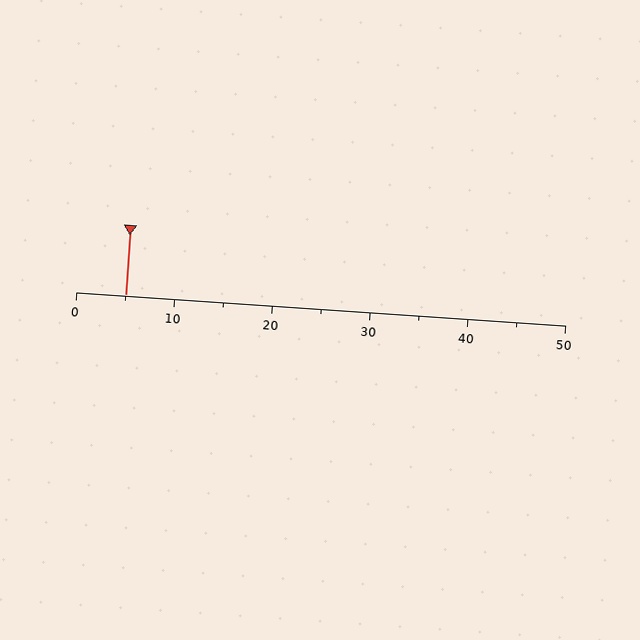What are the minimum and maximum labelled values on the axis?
The axis runs from 0 to 50.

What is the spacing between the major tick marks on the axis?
The major ticks are spaced 10 apart.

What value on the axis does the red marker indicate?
The marker indicates approximately 5.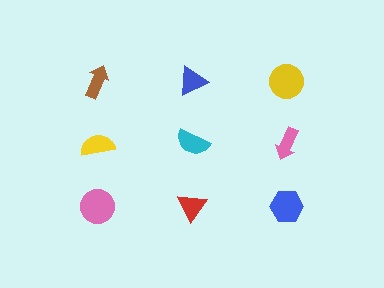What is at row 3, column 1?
A pink circle.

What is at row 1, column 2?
A blue triangle.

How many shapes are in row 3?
3 shapes.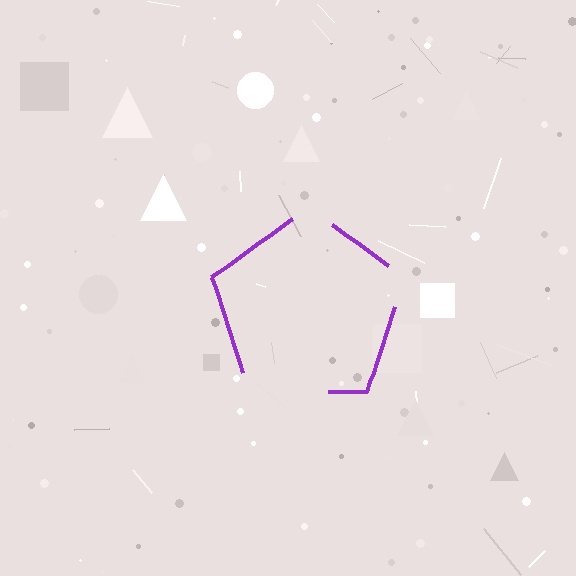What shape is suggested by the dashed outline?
The dashed outline suggests a pentagon.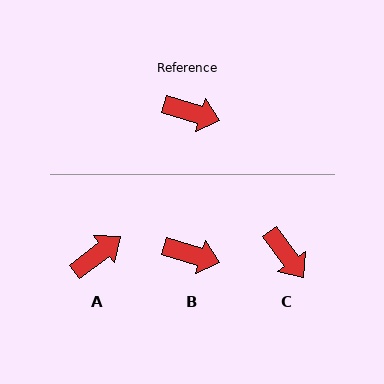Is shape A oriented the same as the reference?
No, it is off by about 54 degrees.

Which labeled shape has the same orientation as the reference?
B.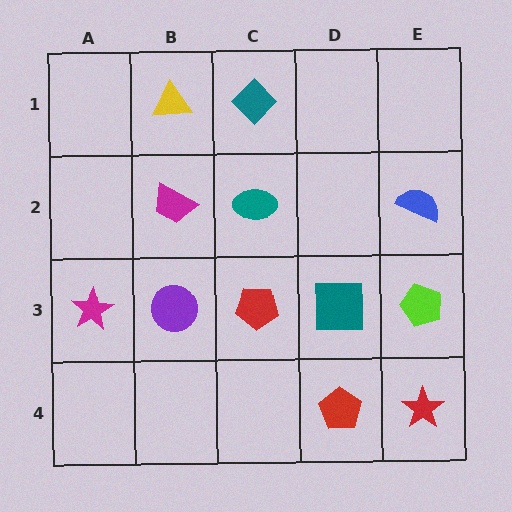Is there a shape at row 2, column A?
No, that cell is empty.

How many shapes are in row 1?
2 shapes.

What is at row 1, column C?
A teal diamond.